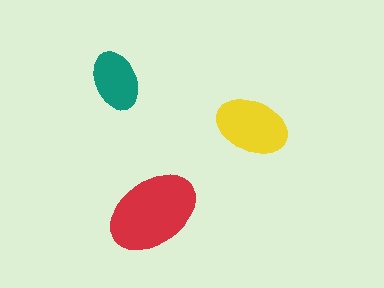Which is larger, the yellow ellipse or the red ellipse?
The red one.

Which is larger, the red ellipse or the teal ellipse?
The red one.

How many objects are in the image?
There are 3 objects in the image.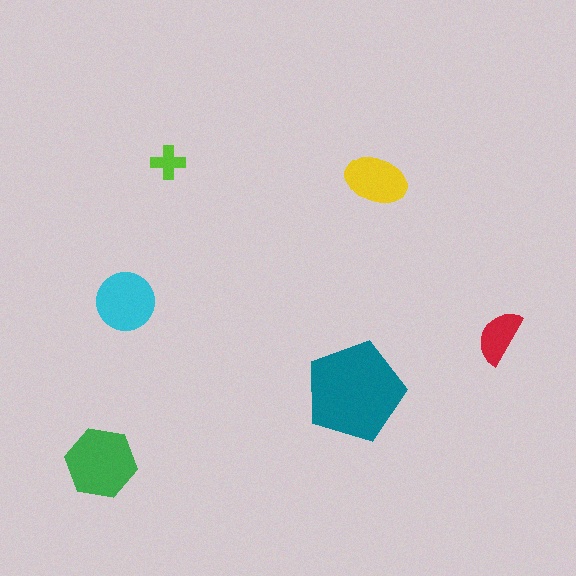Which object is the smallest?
The lime cross.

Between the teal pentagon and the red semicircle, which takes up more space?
The teal pentagon.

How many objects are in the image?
There are 6 objects in the image.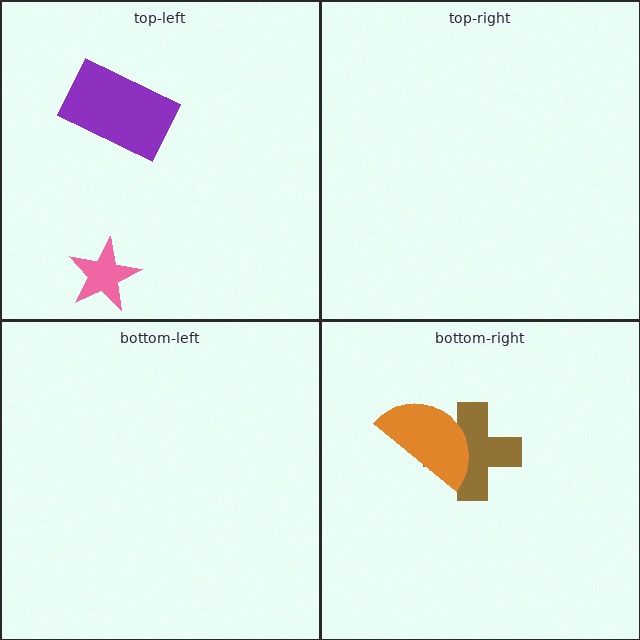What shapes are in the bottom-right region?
The brown cross, the orange semicircle.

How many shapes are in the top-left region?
2.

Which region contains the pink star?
The top-left region.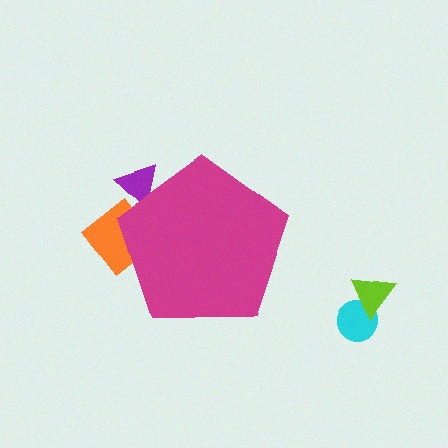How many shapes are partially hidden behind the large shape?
2 shapes are partially hidden.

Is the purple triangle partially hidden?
Yes, the purple triangle is partially hidden behind the magenta pentagon.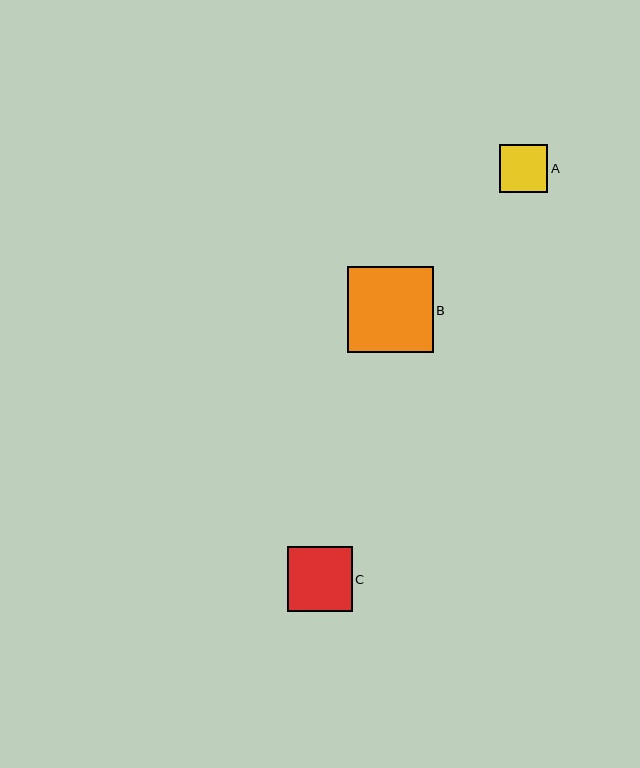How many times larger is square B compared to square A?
Square B is approximately 1.8 times the size of square A.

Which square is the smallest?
Square A is the smallest with a size of approximately 48 pixels.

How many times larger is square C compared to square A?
Square C is approximately 1.4 times the size of square A.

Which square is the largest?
Square B is the largest with a size of approximately 86 pixels.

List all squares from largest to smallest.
From largest to smallest: B, C, A.